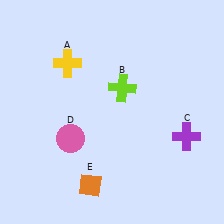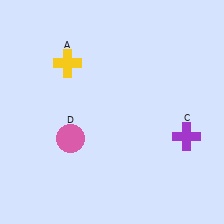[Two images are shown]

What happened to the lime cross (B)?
The lime cross (B) was removed in Image 2. It was in the top-right area of Image 1.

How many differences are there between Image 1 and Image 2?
There are 2 differences between the two images.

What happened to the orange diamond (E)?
The orange diamond (E) was removed in Image 2. It was in the bottom-left area of Image 1.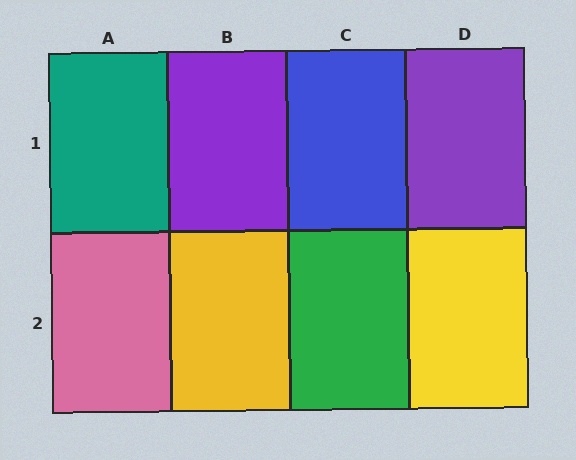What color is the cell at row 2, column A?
Pink.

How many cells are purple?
2 cells are purple.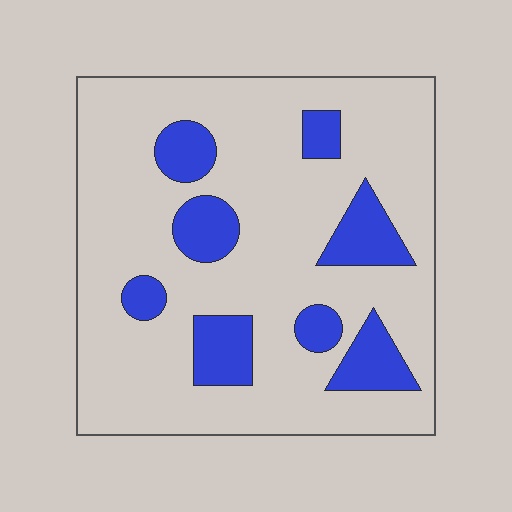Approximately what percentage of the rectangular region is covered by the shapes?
Approximately 20%.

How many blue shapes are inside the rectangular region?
8.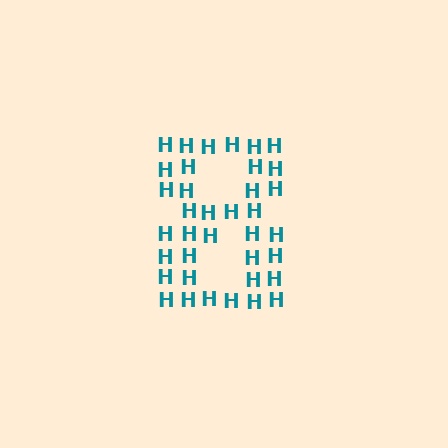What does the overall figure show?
The overall figure shows the digit 8.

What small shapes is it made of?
It is made of small letter H's.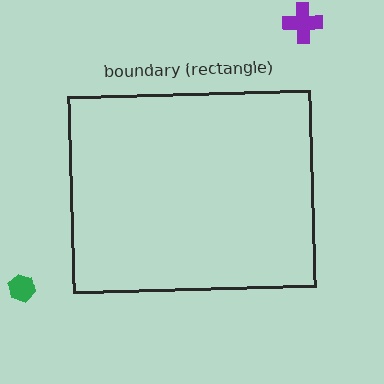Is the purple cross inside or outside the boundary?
Outside.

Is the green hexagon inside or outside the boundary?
Outside.